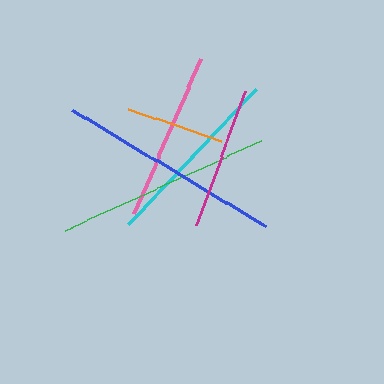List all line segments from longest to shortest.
From longest to shortest: blue, green, cyan, pink, magenta, orange.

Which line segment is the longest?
The blue line is the longest at approximately 225 pixels.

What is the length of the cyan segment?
The cyan segment is approximately 185 pixels long.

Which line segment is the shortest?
The orange line is the shortest at approximately 98 pixels.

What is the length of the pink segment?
The pink segment is approximately 169 pixels long.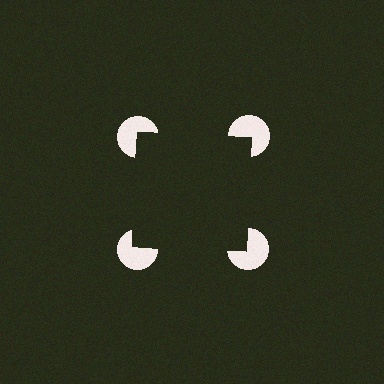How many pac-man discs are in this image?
There are 4 — one at each vertex of the illusory square.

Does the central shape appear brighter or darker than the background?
It typically appears slightly darker than the background, even though no actual brightness change is drawn.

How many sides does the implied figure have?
4 sides.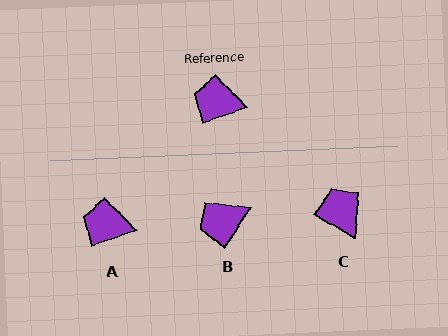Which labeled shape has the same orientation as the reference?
A.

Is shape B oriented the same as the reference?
No, it is off by about 39 degrees.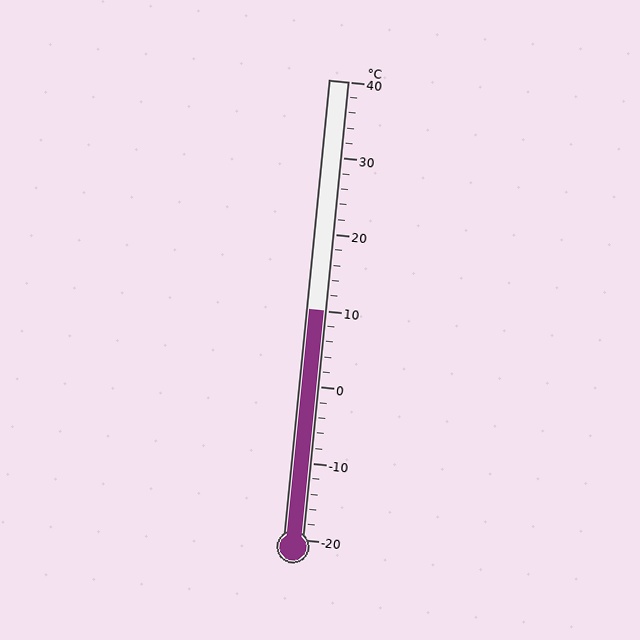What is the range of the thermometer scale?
The thermometer scale ranges from -20°C to 40°C.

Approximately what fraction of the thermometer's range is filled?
The thermometer is filled to approximately 50% of its range.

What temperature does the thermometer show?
The thermometer shows approximately 10°C.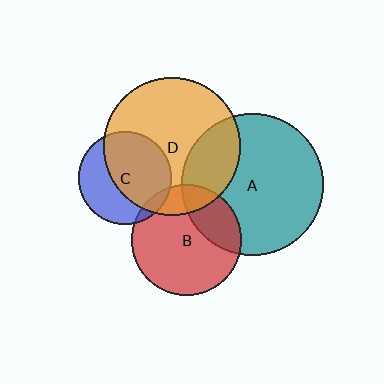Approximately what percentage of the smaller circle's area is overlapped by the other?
Approximately 15%.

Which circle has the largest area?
Circle A (teal).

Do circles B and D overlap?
Yes.